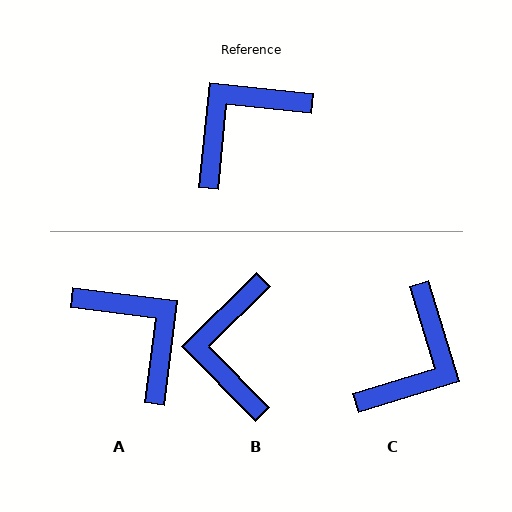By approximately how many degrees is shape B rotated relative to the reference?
Approximately 51 degrees counter-clockwise.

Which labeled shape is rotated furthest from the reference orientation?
C, about 157 degrees away.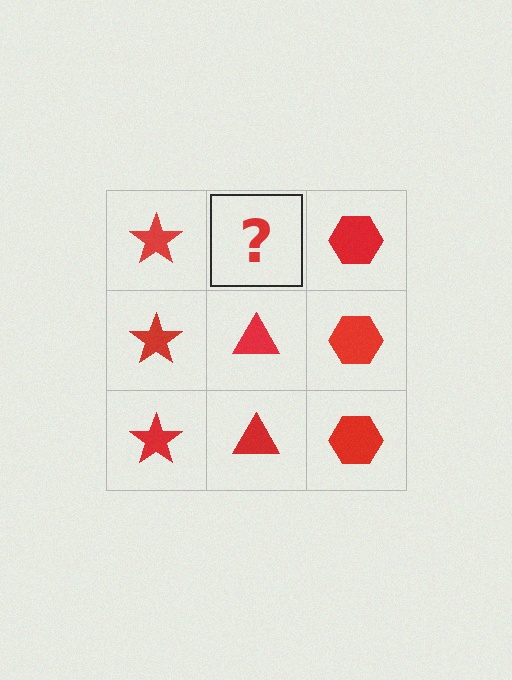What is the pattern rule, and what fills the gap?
The rule is that each column has a consistent shape. The gap should be filled with a red triangle.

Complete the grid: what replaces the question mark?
The question mark should be replaced with a red triangle.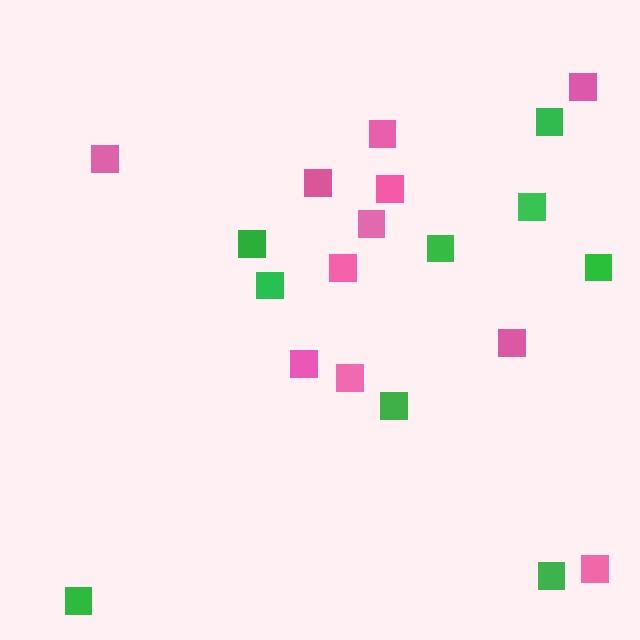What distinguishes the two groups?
There are 2 groups: one group of pink squares (11) and one group of green squares (9).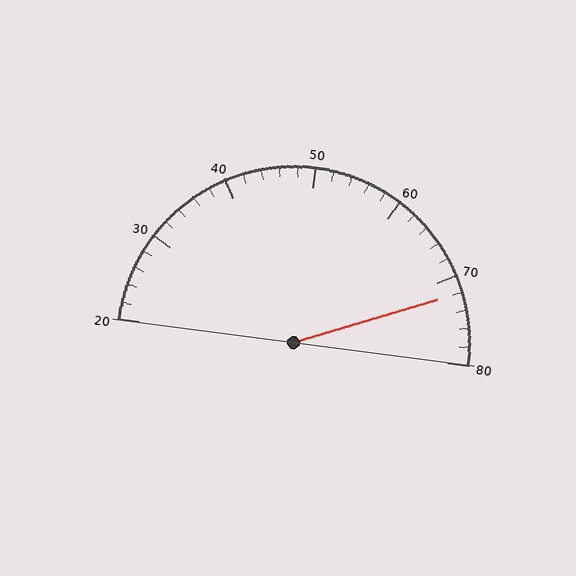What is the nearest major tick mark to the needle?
The nearest major tick mark is 70.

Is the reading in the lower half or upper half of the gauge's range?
The reading is in the upper half of the range (20 to 80).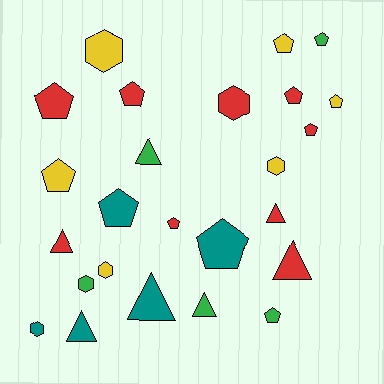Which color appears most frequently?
Red, with 9 objects.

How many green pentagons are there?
There are 2 green pentagons.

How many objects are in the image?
There are 25 objects.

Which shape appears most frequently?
Pentagon, with 12 objects.